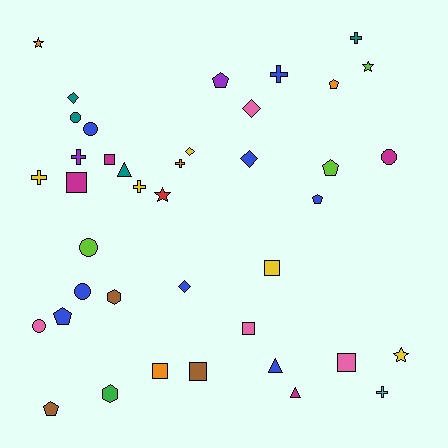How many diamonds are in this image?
There are 5 diamonds.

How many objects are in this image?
There are 40 objects.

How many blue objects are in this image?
There are 8 blue objects.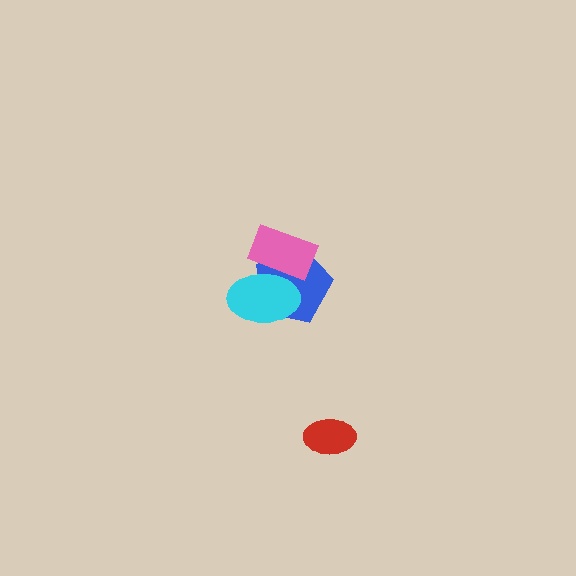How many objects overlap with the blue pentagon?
2 objects overlap with the blue pentagon.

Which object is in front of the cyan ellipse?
The pink rectangle is in front of the cyan ellipse.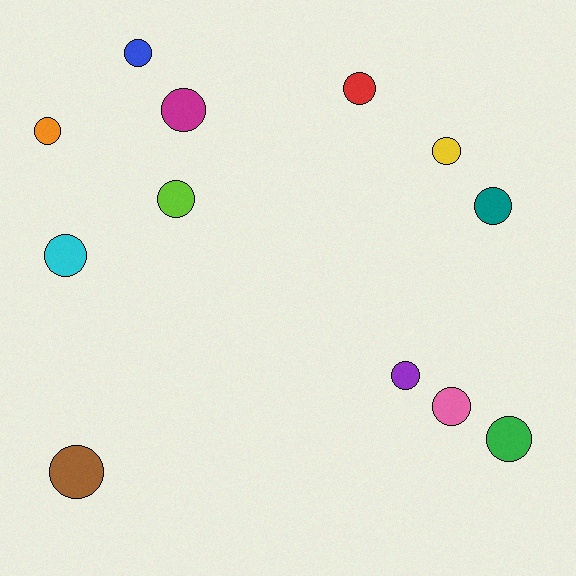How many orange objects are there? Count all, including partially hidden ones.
There is 1 orange object.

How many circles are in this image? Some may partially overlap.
There are 12 circles.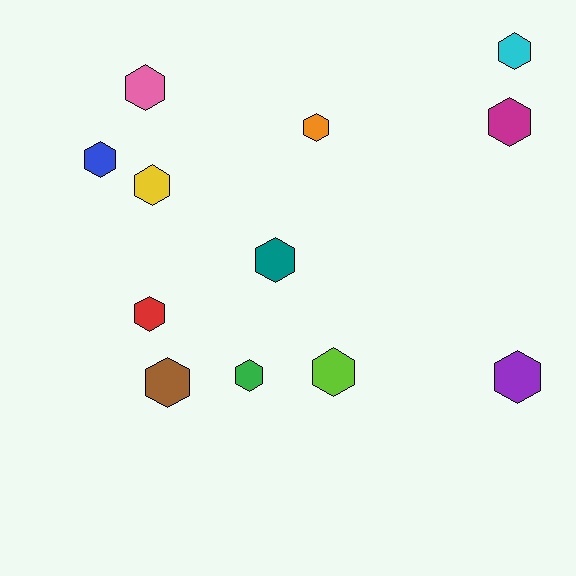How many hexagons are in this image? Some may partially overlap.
There are 12 hexagons.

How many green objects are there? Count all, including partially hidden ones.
There is 1 green object.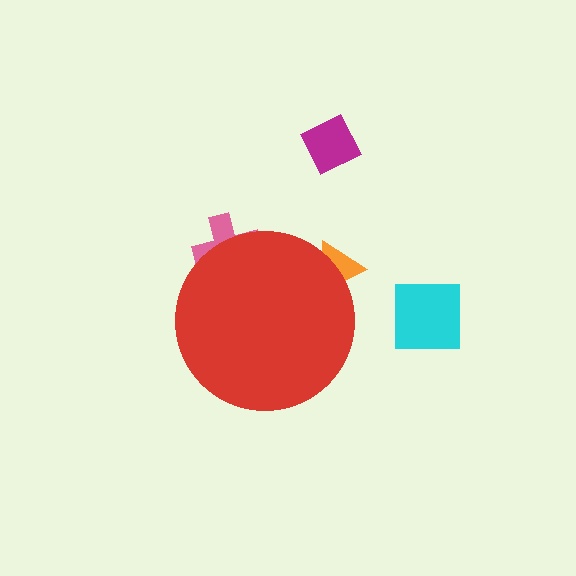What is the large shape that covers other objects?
A red circle.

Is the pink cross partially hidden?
Yes, the pink cross is partially hidden behind the red circle.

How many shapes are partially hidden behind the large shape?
2 shapes are partially hidden.